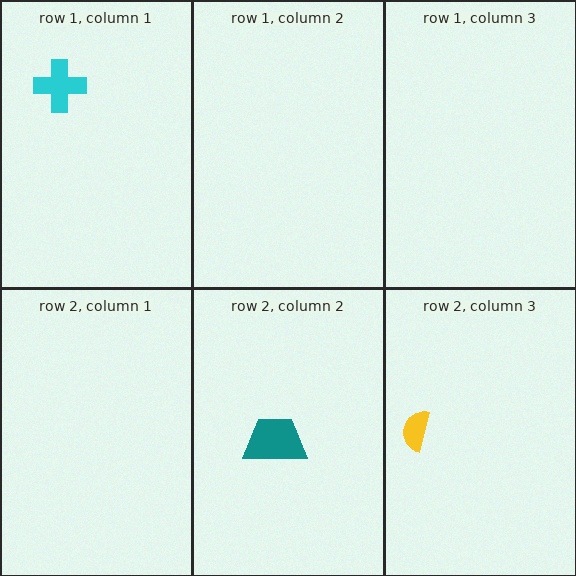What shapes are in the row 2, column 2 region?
The teal trapezoid.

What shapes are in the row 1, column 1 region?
The cyan cross.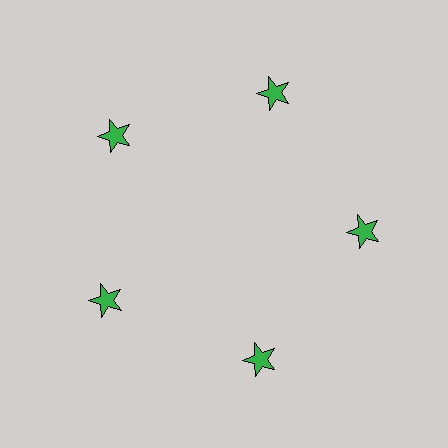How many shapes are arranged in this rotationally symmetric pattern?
There are 5 shapes, arranged in 5 groups of 1.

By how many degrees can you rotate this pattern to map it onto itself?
The pattern maps onto itself every 72 degrees of rotation.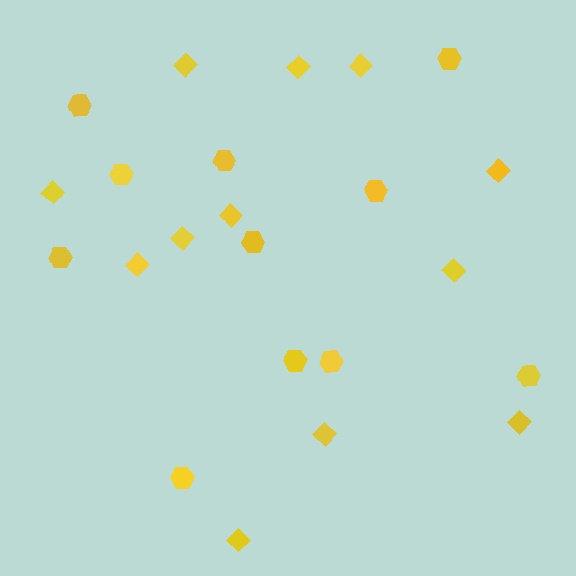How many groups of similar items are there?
There are 2 groups: one group of hexagons (11) and one group of diamonds (12).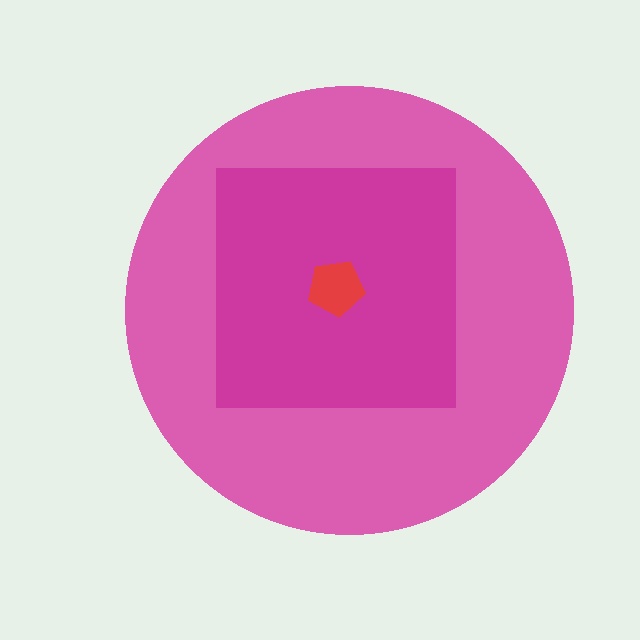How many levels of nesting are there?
3.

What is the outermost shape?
The pink circle.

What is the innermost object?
The red pentagon.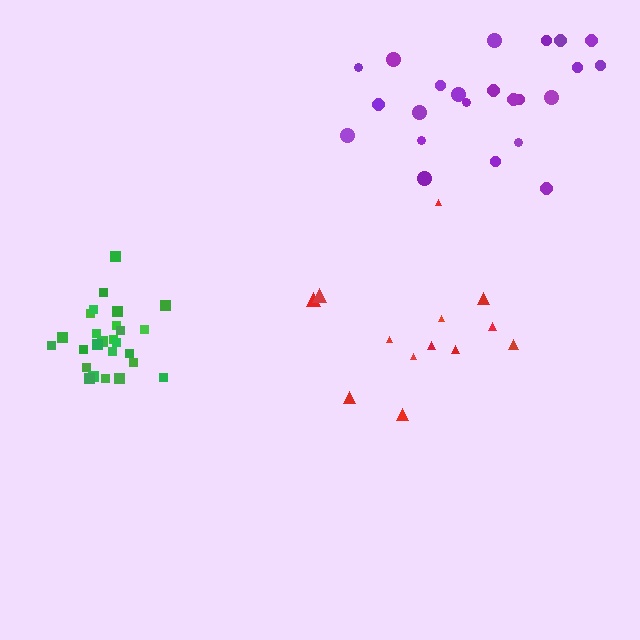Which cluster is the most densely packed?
Green.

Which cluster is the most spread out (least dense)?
Red.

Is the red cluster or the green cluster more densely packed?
Green.